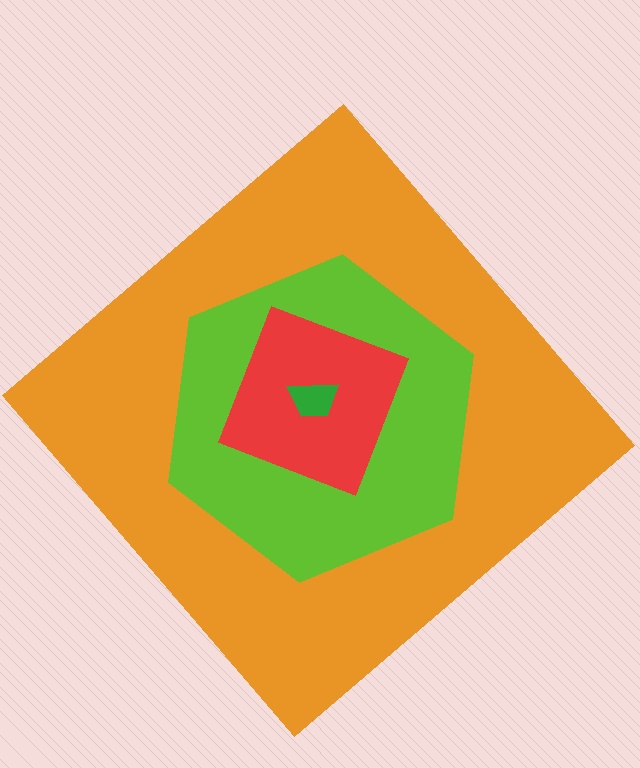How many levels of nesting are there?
4.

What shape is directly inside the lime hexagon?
The red diamond.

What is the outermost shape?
The orange diamond.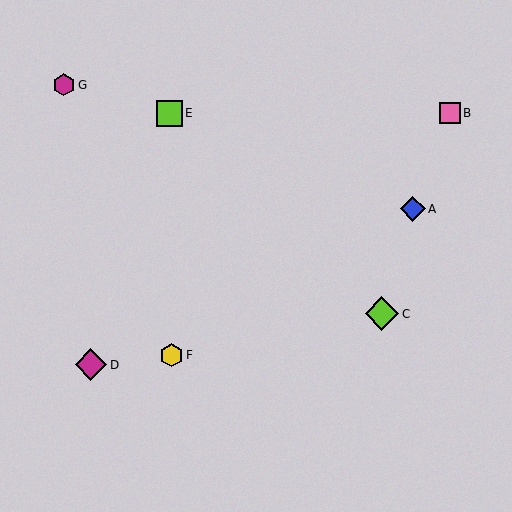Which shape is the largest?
The lime diamond (labeled C) is the largest.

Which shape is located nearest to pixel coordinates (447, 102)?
The pink square (labeled B) at (450, 113) is nearest to that location.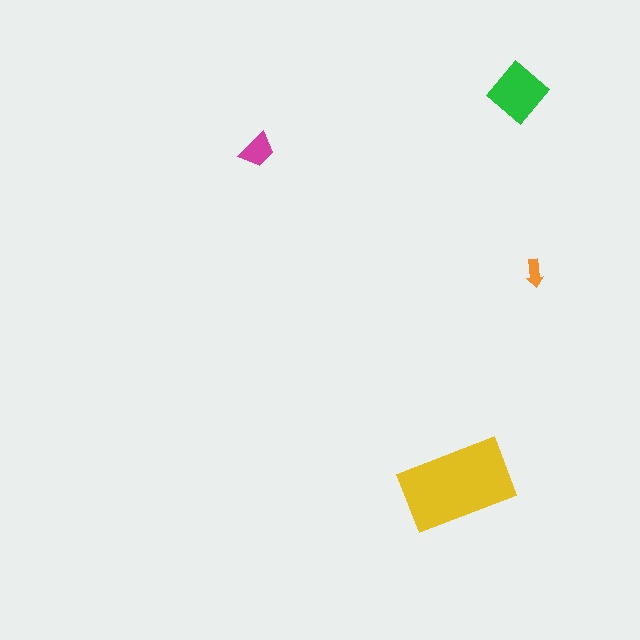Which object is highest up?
The green diamond is topmost.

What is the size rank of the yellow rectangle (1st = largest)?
1st.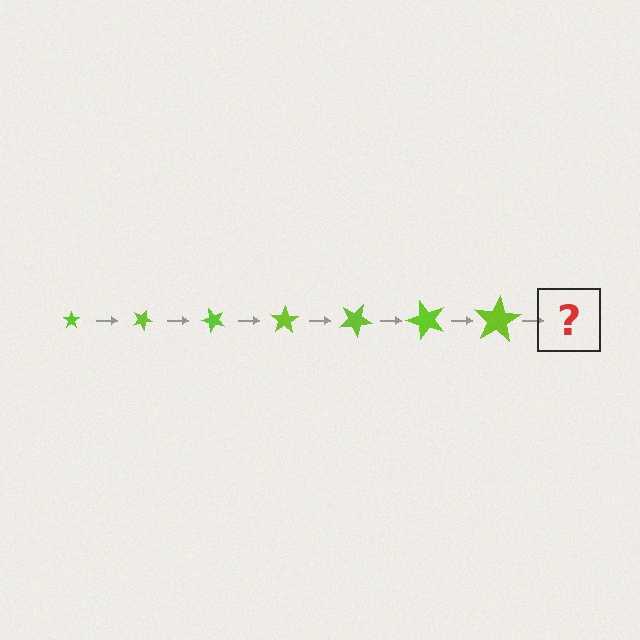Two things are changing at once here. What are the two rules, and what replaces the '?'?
The two rules are that the star grows larger each step and it rotates 25 degrees each step. The '?' should be a star, larger than the previous one and rotated 175 degrees from the start.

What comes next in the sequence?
The next element should be a star, larger than the previous one and rotated 175 degrees from the start.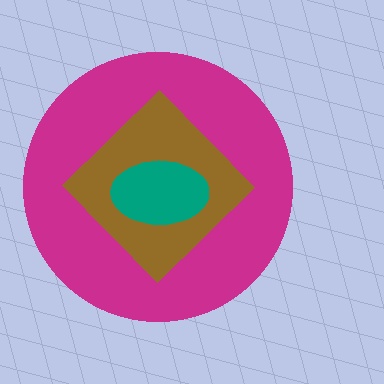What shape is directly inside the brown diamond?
The teal ellipse.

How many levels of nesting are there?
3.